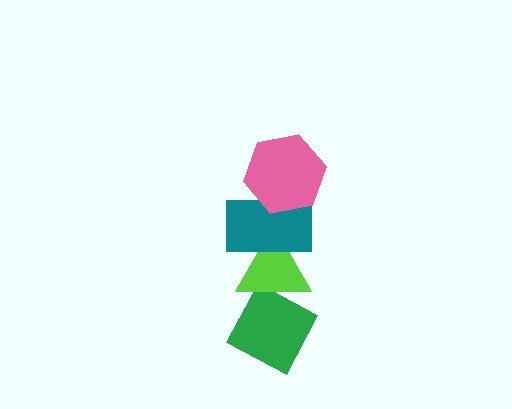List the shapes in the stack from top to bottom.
From top to bottom: the pink hexagon, the teal rectangle, the lime triangle, the green diamond.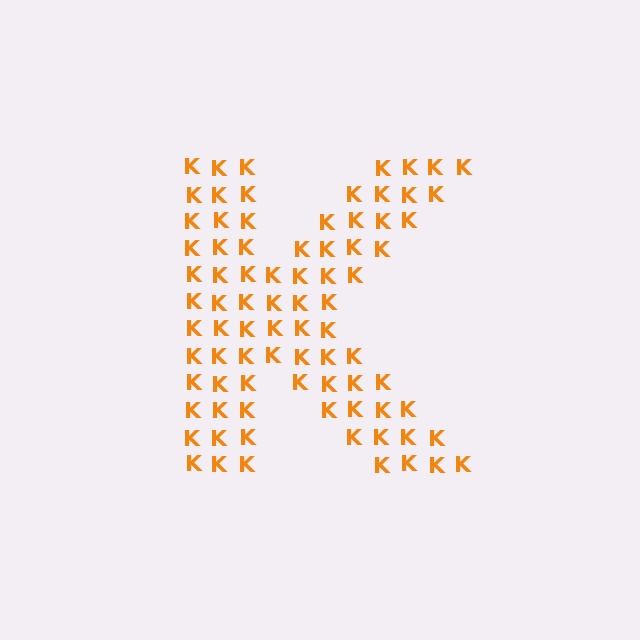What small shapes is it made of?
It is made of small letter K's.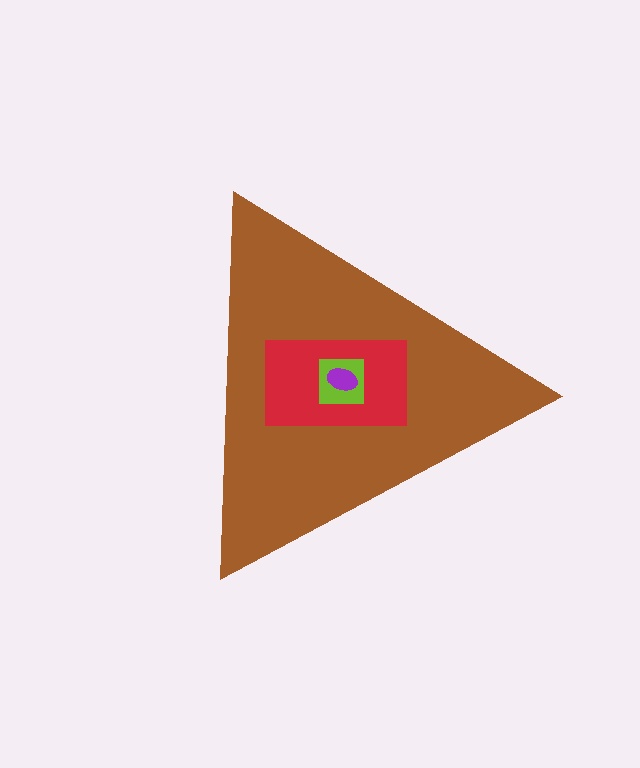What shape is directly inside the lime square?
The purple ellipse.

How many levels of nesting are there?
4.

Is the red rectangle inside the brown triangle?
Yes.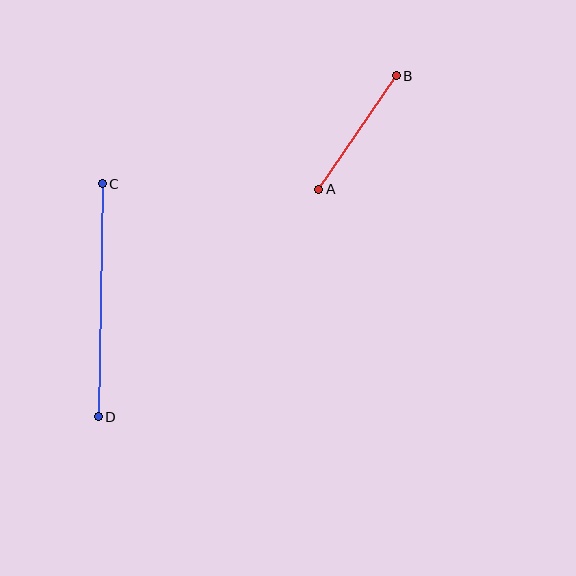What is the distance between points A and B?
The distance is approximately 138 pixels.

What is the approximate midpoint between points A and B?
The midpoint is at approximately (357, 133) pixels.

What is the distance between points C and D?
The distance is approximately 233 pixels.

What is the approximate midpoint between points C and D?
The midpoint is at approximately (100, 300) pixels.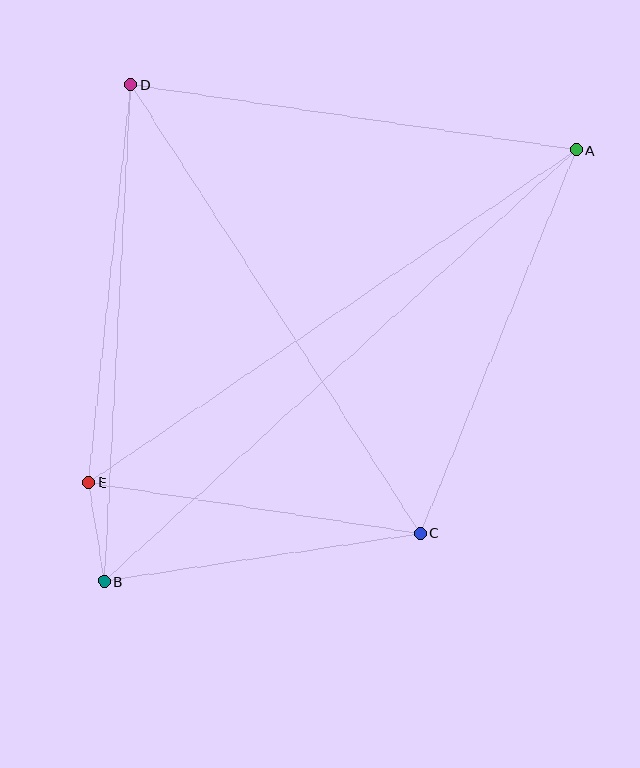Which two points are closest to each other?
Points B and E are closest to each other.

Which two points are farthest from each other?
Points A and B are farthest from each other.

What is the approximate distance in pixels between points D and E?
The distance between D and E is approximately 400 pixels.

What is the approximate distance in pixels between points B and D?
The distance between B and D is approximately 497 pixels.